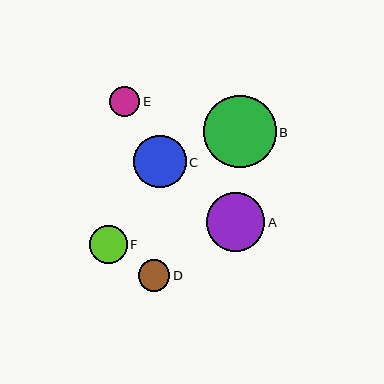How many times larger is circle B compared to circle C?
Circle B is approximately 1.4 times the size of circle C.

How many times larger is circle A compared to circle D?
Circle A is approximately 1.9 times the size of circle D.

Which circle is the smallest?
Circle E is the smallest with a size of approximately 30 pixels.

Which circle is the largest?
Circle B is the largest with a size of approximately 73 pixels.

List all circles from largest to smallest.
From largest to smallest: B, A, C, F, D, E.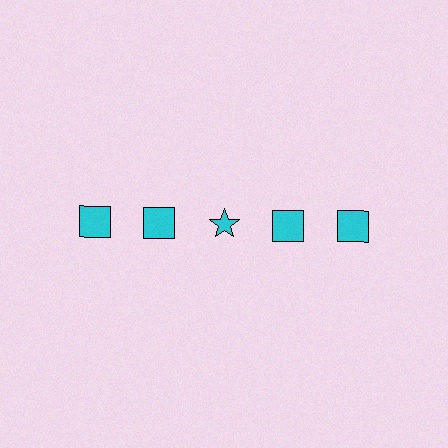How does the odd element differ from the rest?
It has a different shape: star instead of square.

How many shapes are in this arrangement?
There are 5 shapes arranged in a grid pattern.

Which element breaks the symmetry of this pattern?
The cyan star in the top row, center column breaks the symmetry. All other shapes are cyan squares.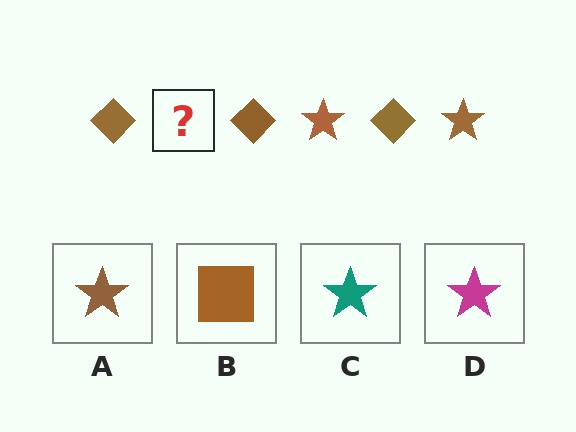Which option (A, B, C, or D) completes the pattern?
A.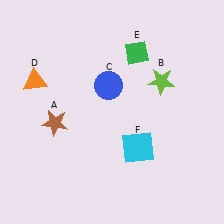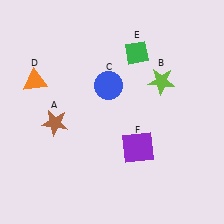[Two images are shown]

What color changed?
The square (F) changed from cyan in Image 1 to purple in Image 2.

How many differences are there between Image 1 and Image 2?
There is 1 difference between the two images.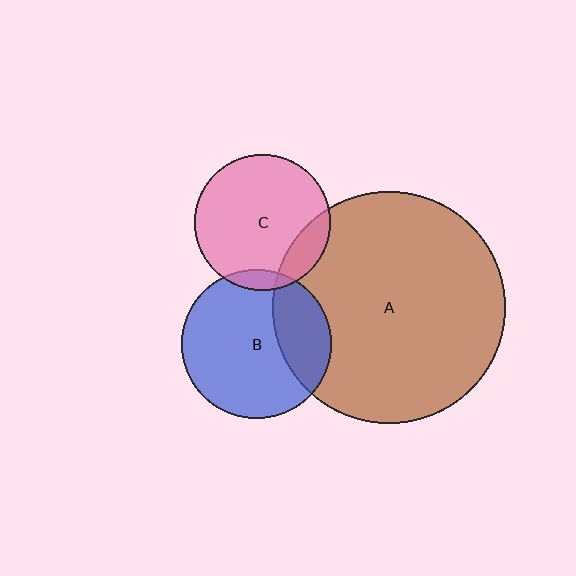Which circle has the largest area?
Circle A (brown).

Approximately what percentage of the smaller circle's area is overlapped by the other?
Approximately 15%.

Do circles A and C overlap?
Yes.